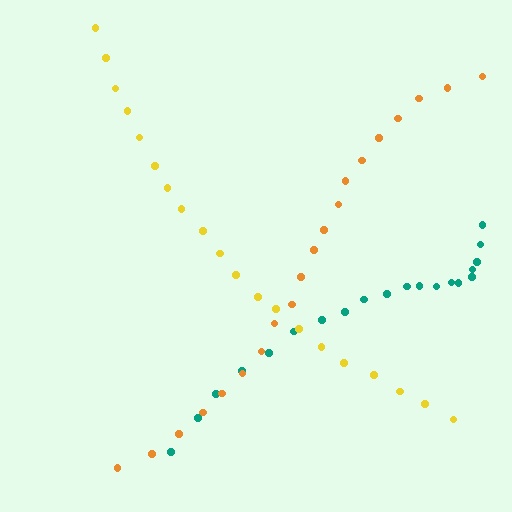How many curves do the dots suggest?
There are 3 distinct paths.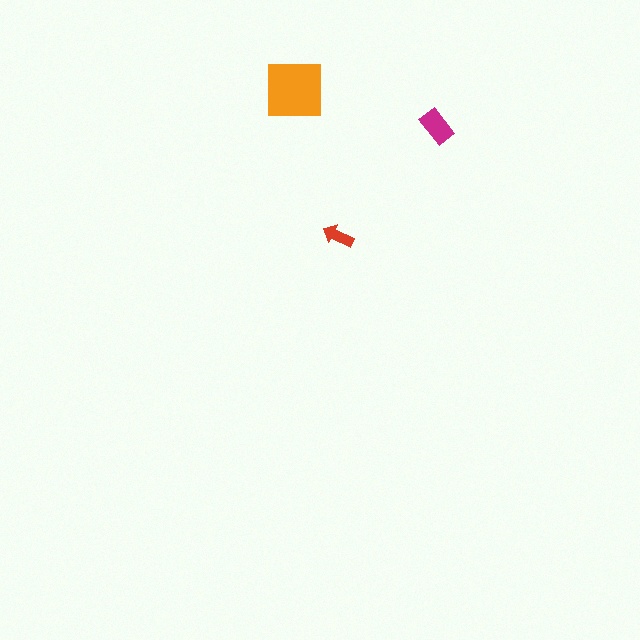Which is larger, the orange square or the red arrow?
The orange square.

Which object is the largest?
The orange square.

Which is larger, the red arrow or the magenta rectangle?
The magenta rectangle.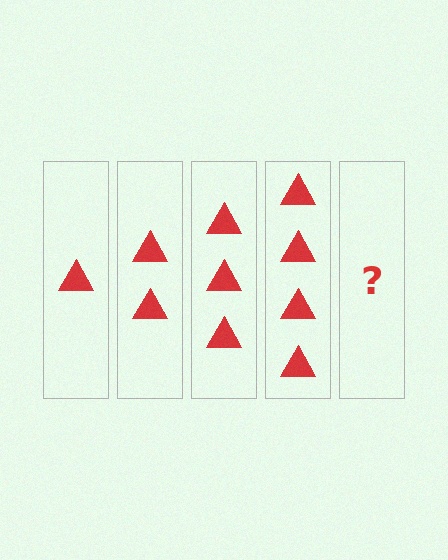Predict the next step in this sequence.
The next step is 5 triangles.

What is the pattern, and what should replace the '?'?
The pattern is that each step adds one more triangle. The '?' should be 5 triangles.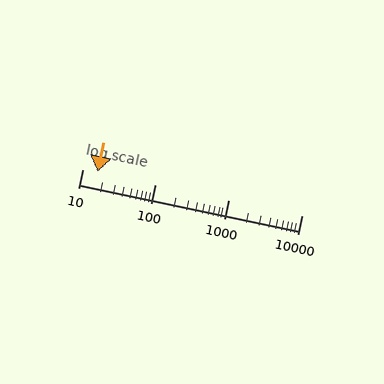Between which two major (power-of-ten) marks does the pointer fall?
The pointer is between 10 and 100.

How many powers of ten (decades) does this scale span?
The scale spans 3 decades, from 10 to 10000.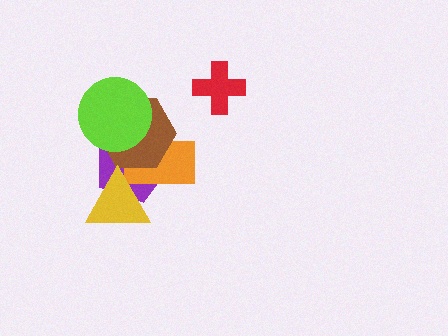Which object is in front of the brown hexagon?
The lime circle is in front of the brown hexagon.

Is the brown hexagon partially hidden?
Yes, it is partially covered by another shape.